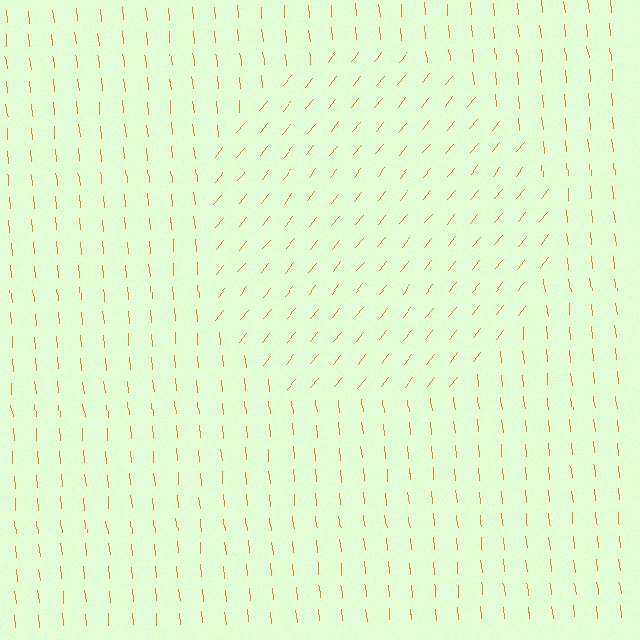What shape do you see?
I see a circle.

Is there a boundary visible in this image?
Yes, there is a texture boundary formed by a change in line orientation.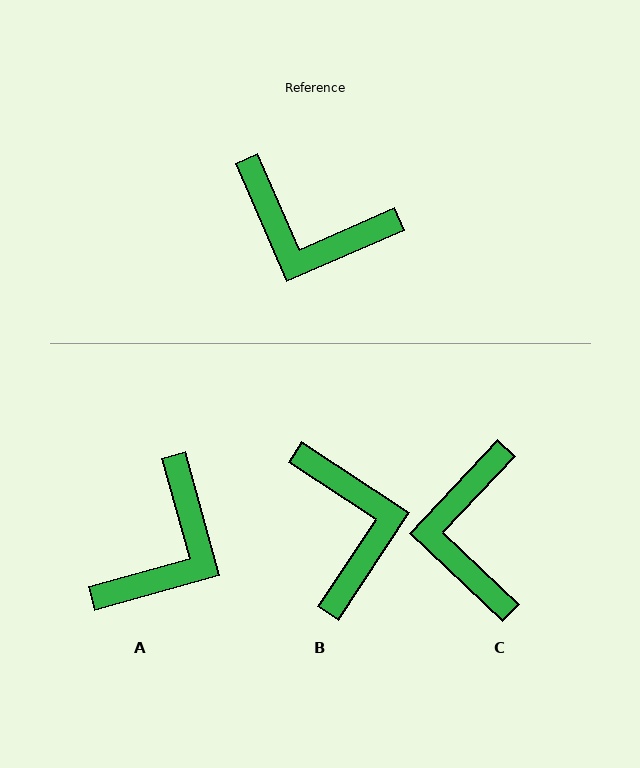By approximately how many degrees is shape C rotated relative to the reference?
Approximately 67 degrees clockwise.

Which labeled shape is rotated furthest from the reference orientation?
B, about 123 degrees away.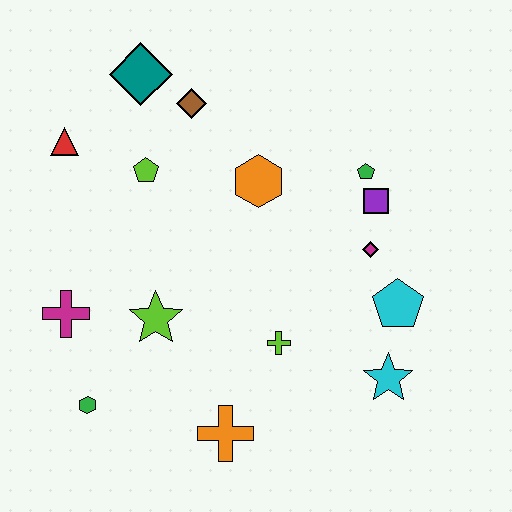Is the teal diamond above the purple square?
Yes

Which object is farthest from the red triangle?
The cyan star is farthest from the red triangle.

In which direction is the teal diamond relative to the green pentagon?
The teal diamond is to the left of the green pentagon.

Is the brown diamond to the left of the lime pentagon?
No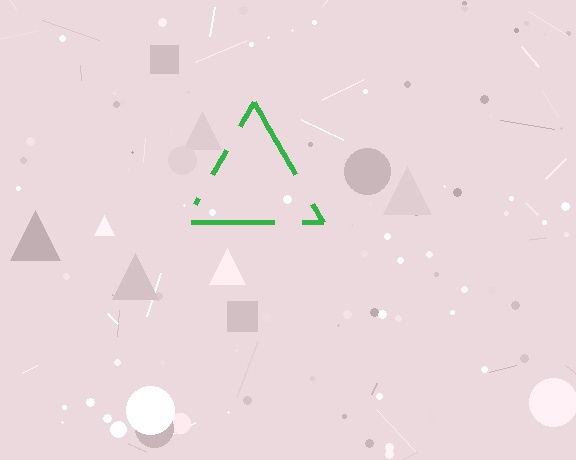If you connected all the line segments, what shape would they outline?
They would outline a triangle.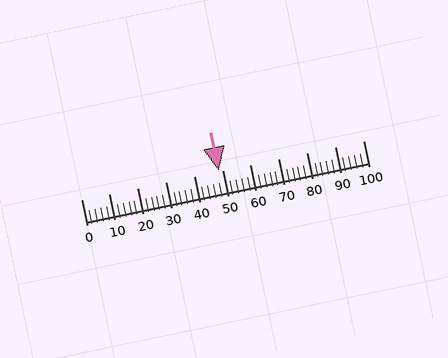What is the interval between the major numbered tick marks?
The major tick marks are spaced 10 units apart.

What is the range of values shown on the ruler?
The ruler shows values from 0 to 100.